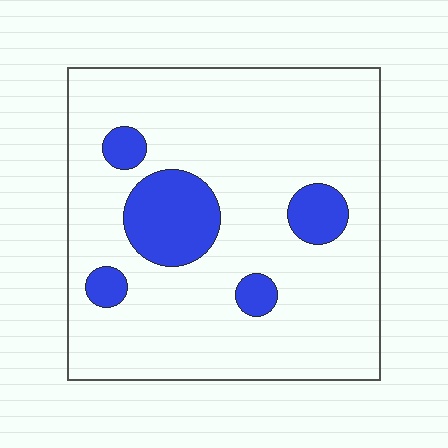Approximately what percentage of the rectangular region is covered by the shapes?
Approximately 15%.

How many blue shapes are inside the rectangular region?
5.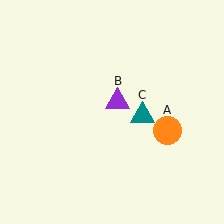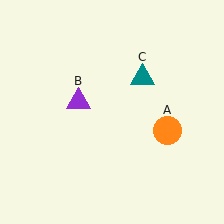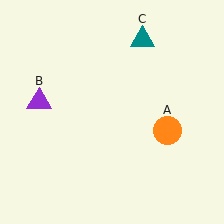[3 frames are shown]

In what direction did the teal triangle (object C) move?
The teal triangle (object C) moved up.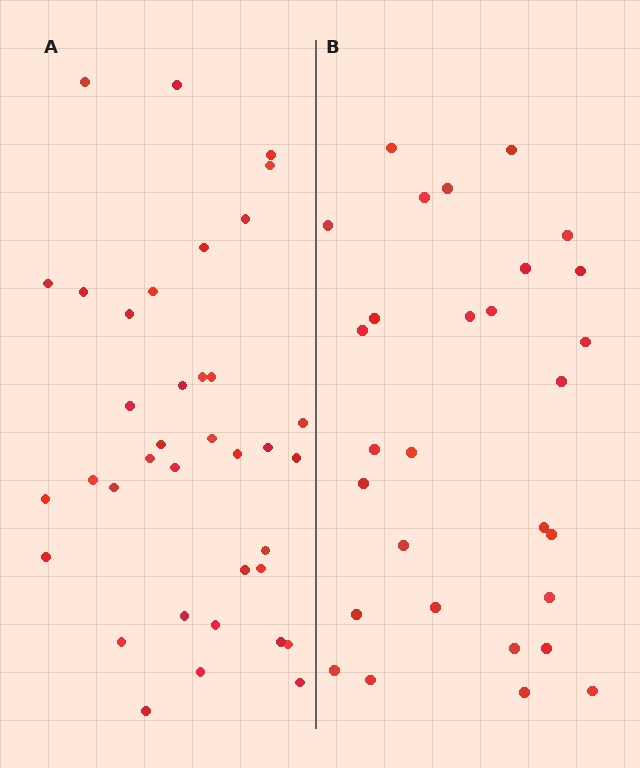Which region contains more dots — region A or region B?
Region A (the left region) has more dots.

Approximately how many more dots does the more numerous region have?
Region A has roughly 8 or so more dots than region B.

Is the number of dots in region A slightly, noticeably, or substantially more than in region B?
Region A has noticeably more, but not dramatically so. The ratio is roughly 1.3 to 1.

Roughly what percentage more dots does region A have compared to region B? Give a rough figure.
About 30% more.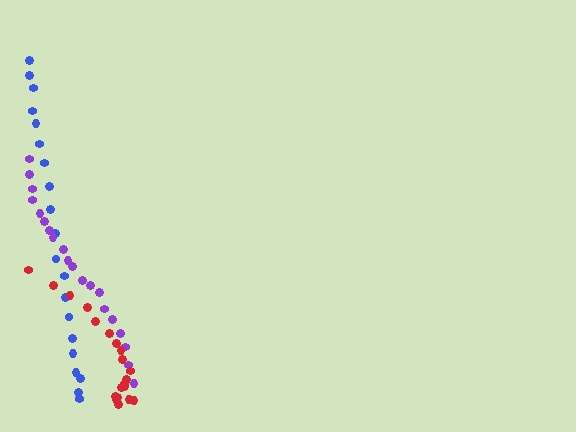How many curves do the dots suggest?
There are 3 distinct paths.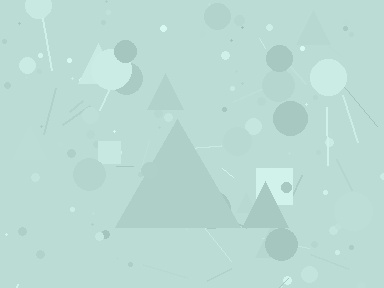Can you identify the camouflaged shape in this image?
The camouflaged shape is a triangle.